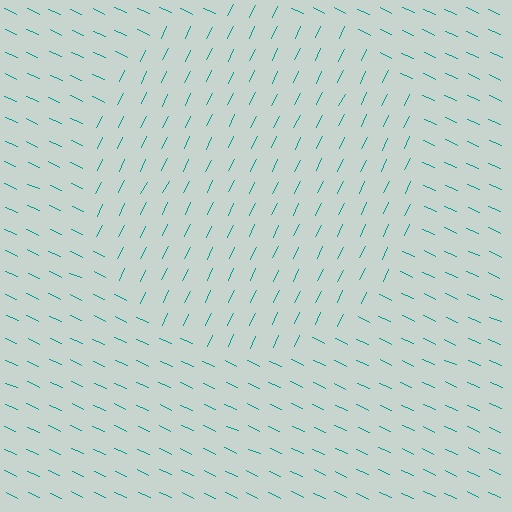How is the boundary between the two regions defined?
The boundary is defined purely by a change in line orientation (approximately 89 degrees difference). All lines are the same color and thickness.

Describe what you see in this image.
The image is filled with small teal line segments. A circle region in the image has lines oriented differently from the surrounding lines, creating a visible texture boundary.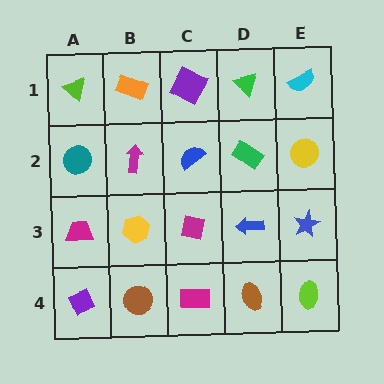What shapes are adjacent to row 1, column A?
A teal circle (row 2, column A), an orange rectangle (row 1, column B).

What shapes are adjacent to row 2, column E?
A cyan semicircle (row 1, column E), a blue star (row 3, column E), a green rectangle (row 2, column D).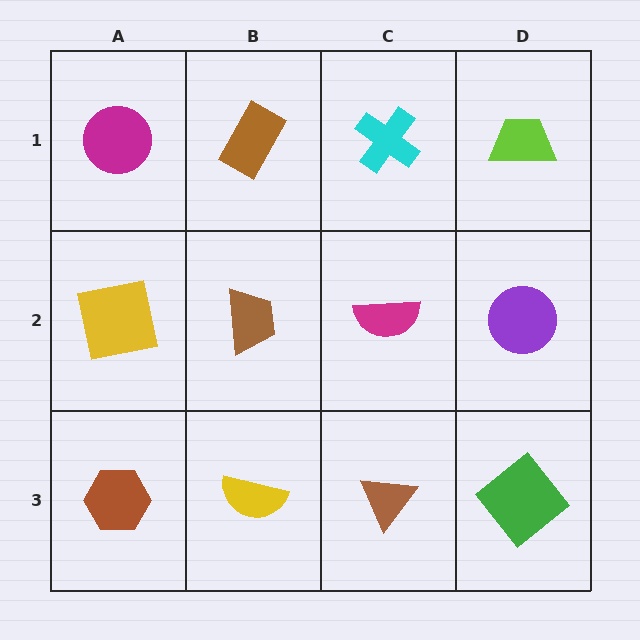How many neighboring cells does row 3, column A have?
2.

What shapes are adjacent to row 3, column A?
A yellow square (row 2, column A), a yellow semicircle (row 3, column B).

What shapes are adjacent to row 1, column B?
A brown trapezoid (row 2, column B), a magenta circle (row 1, column A), a cyan cross (row 1, column C).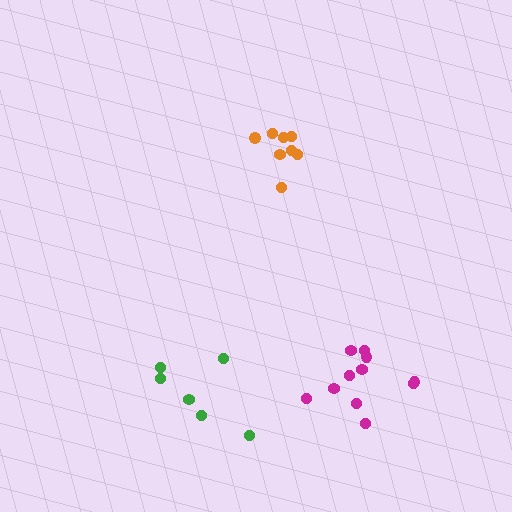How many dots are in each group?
Group 1: 11 dots, Group 2: 8 dots, Group 3: 6 dots (25 total).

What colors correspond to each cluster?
The clusters are colored: magenta, orange, green.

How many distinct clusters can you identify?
There are 3 distinct clusters.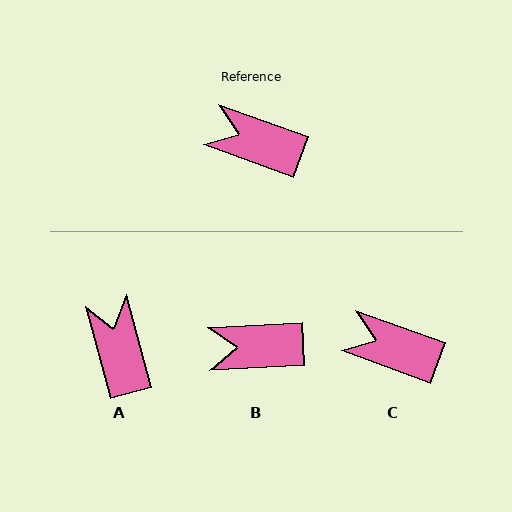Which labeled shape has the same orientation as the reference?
C.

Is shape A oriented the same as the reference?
No, it is off by about 55 degrees.